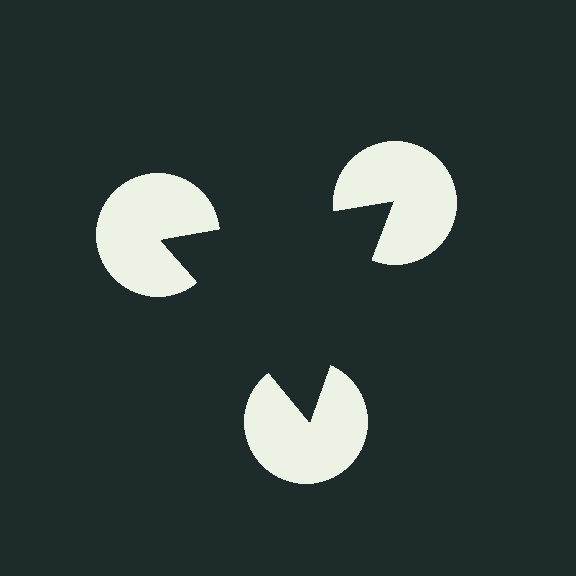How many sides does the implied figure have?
3 sides.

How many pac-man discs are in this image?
There are 3 — one at each vertex of the illusory triangle.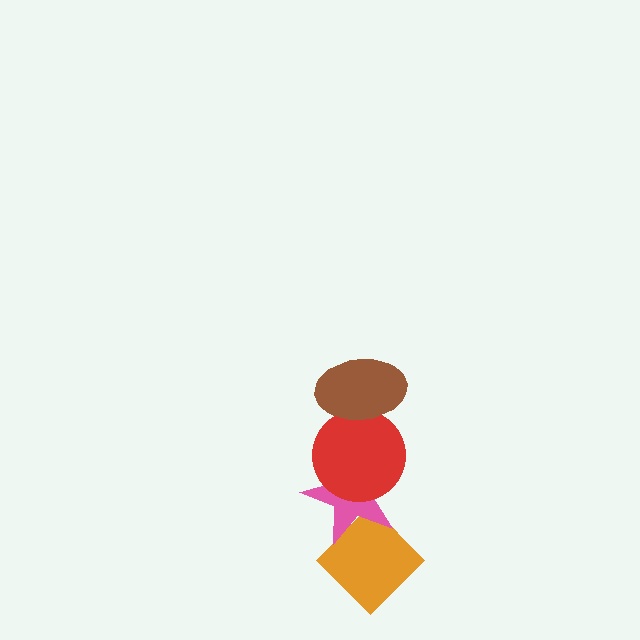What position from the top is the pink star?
The pink star is 3rd from the top.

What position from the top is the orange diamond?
The orange diamond is 4th from the top.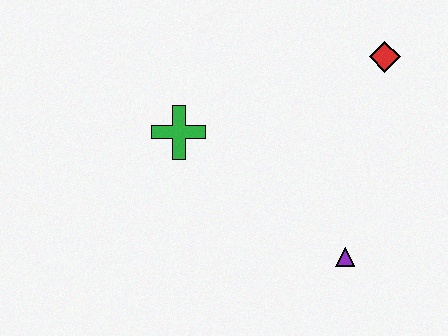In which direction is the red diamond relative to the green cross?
The red diamond is to the right of the green cross.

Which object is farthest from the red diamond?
The green cross is farthest from the red diamond.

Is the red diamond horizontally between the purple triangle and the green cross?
No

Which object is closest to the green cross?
The purple triangle is closest to the green cross.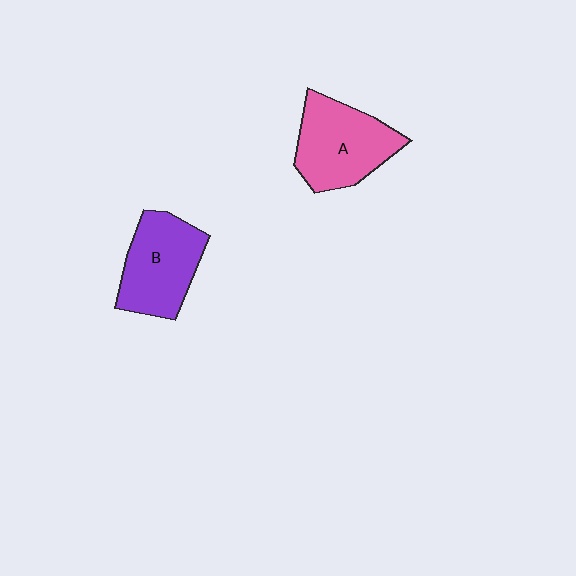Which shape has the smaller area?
Shape B (purple).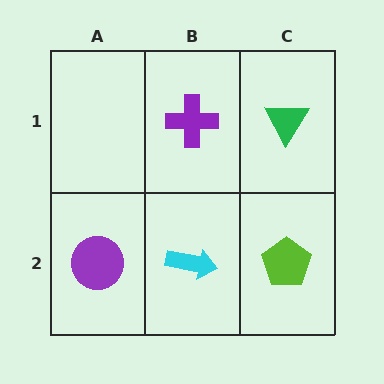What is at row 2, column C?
A lime pentagon.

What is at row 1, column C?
A green triangle.